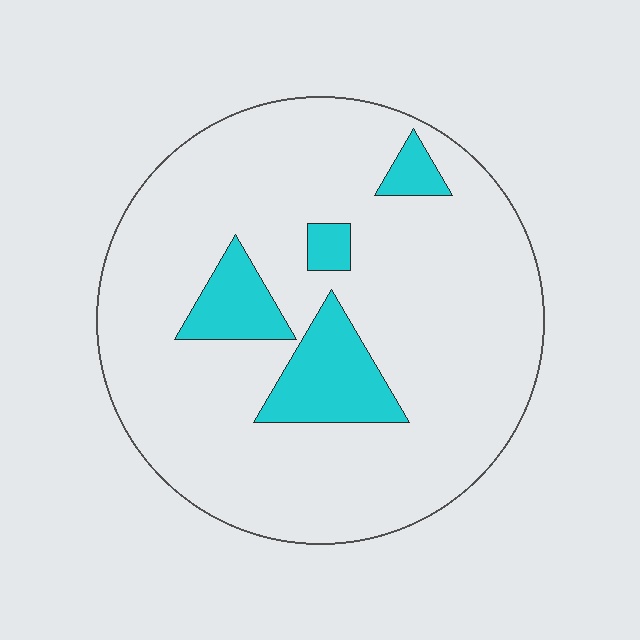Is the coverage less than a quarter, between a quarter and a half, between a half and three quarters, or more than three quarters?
Less than a quarter.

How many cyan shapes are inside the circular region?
4.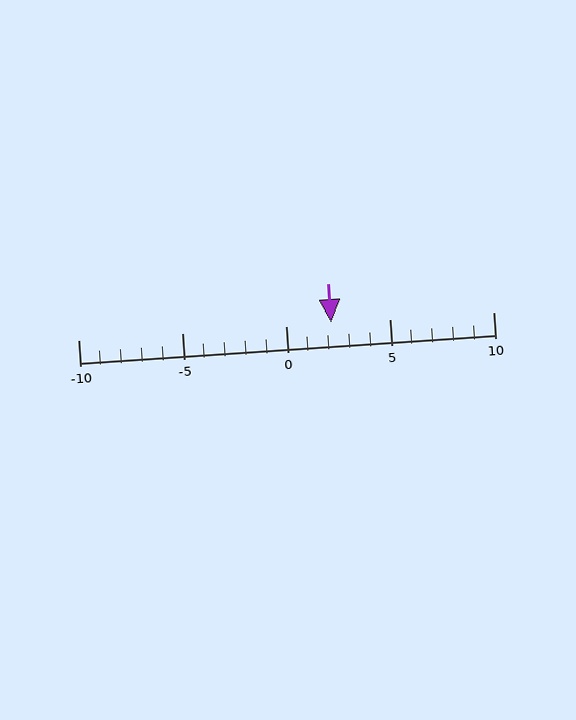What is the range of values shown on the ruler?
The ruler shows values from -10 to 10.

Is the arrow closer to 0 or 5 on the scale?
The arrow is closer to 0.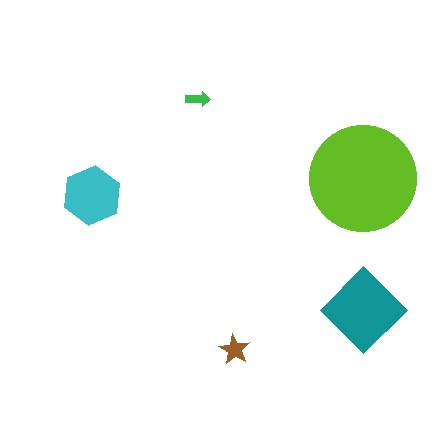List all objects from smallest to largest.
The green arrow, the brown star, the cyan hexagon, the teal diamond, the lime circle.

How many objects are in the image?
There are 5 objects in the image.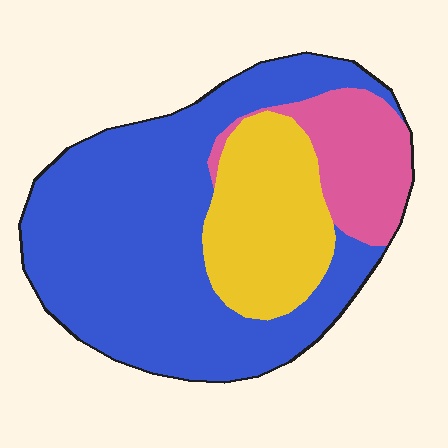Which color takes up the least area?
Pink, at roughly 15%.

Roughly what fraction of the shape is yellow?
Yellow takes up between a sixth and a third of the shape.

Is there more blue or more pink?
Blue.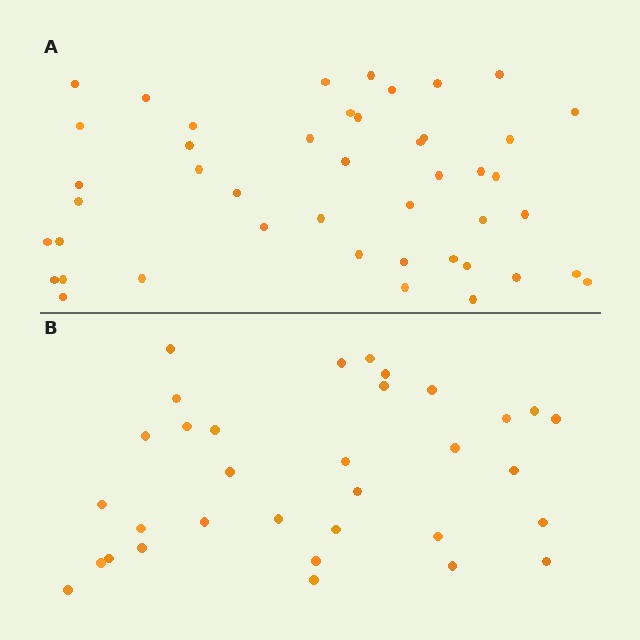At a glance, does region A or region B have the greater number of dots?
Region A (the top region) has more dots.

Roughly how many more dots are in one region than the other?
Region A has roughly 12 or so more dots than region B.